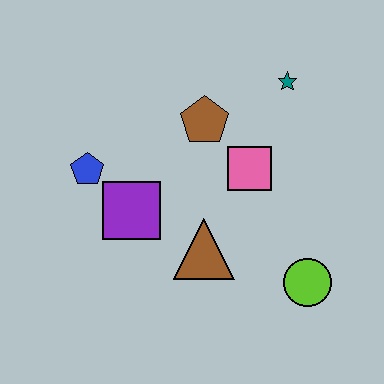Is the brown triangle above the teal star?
No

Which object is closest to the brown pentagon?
The pink square is closest to the brown pentagon.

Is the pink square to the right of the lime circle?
No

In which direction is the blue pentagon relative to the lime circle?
The blue pentagon is to the left of the lime circle.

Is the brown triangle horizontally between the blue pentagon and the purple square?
No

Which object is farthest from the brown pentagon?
The lime circle is farthest from the brown pentagon.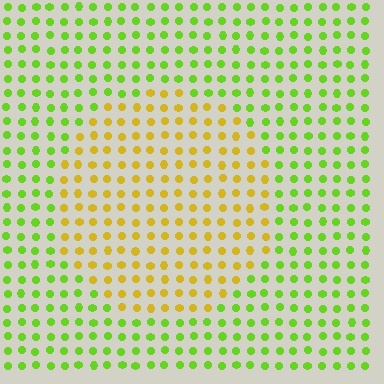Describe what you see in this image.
The image is filled with small lime elements in a uniform arrangement. A circle-shaped region is visible where the elements are tinted to a slightly different hue, forming a subtle color boundary.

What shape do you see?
I see a circle.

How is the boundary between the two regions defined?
The boundary is defined purely by a slight shift in hue (about 47 degrees). Spacing, size, and orientation are identical on both sides.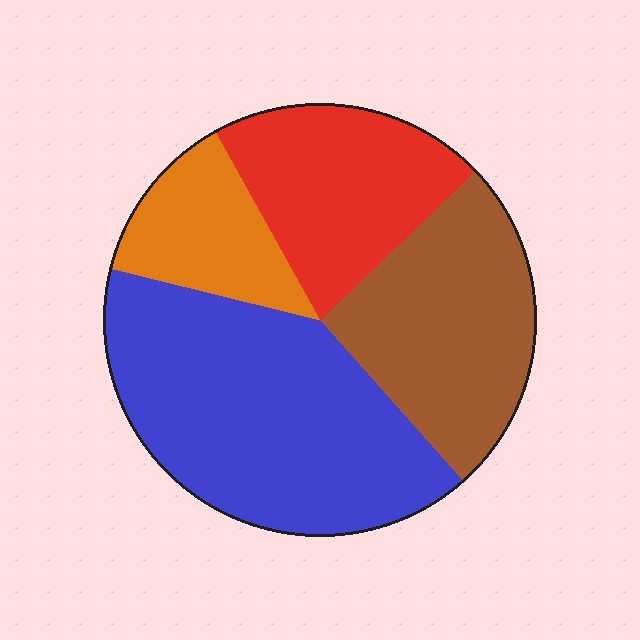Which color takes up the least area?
Orange, at roughly 15%.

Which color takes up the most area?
Blue, at roughly 40%.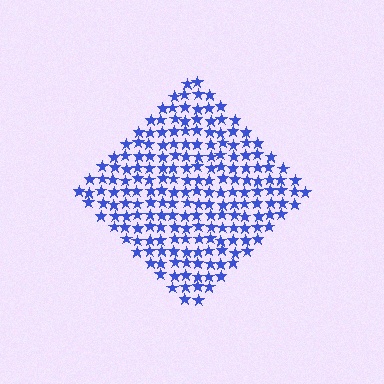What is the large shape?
The large shape is a diamond.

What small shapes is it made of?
It is made of small stars.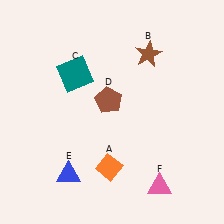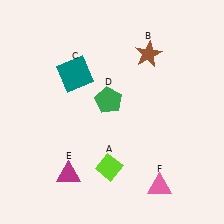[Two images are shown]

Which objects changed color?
A changed from orange to lime. D changed from brown to green. E changed from blue to magenta.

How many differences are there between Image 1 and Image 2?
There are 3 differences between the two images.